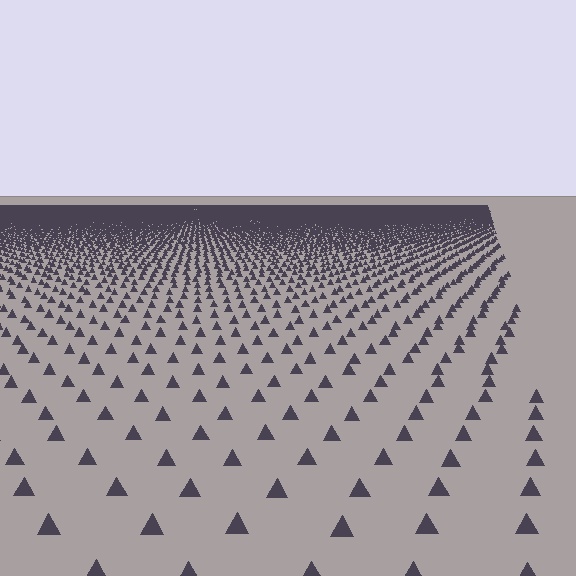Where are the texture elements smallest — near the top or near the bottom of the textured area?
Near the top.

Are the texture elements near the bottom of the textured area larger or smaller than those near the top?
Larger. Near the bottom, elements are closer to the viewer and appear at a bigger on-screen size.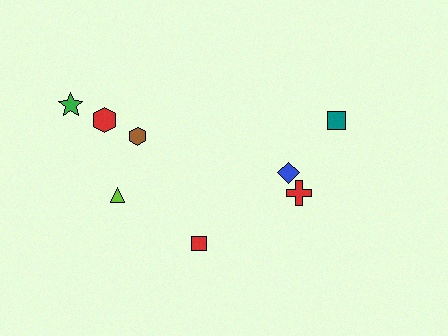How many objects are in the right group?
There are 3 objects.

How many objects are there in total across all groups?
There are 8 objects.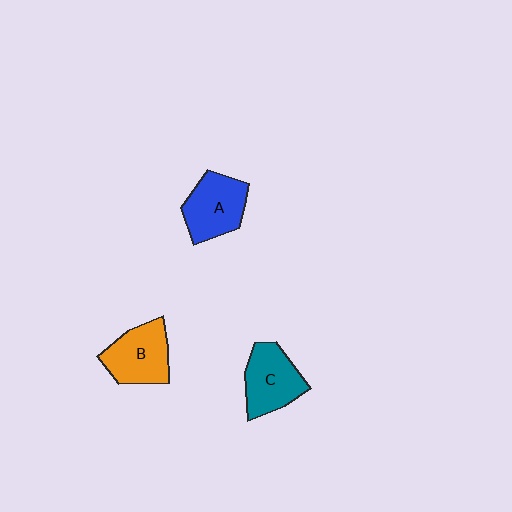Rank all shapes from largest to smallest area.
From largest to smallest: A (blue), B (orange), C (teal).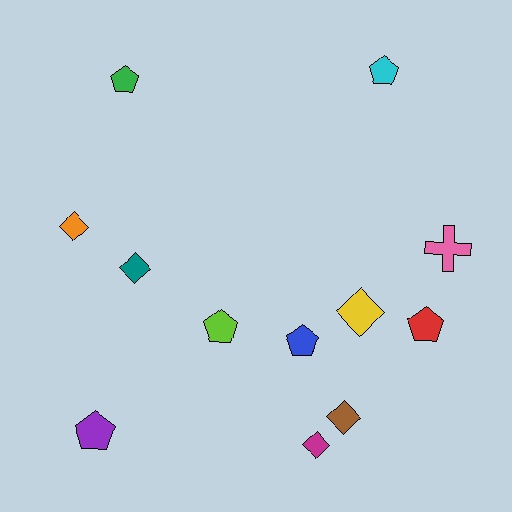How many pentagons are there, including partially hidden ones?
There are 6 pentagons.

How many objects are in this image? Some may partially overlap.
There are 12 objects.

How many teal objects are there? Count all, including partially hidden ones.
There is 1 teal object.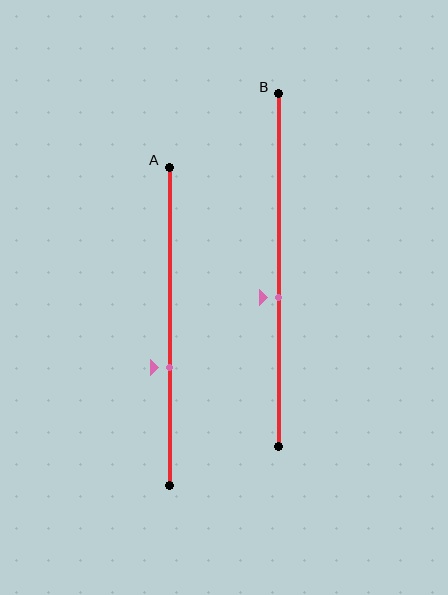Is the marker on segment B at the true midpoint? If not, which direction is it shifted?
No, the marker on segment B is shifted downward by about 8% of the segment length.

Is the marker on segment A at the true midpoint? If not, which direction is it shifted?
No, the marker on segment A is shifted downward by about 13% of the segment length.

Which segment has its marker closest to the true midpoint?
Segment B has its marker closest to the true midpoint.